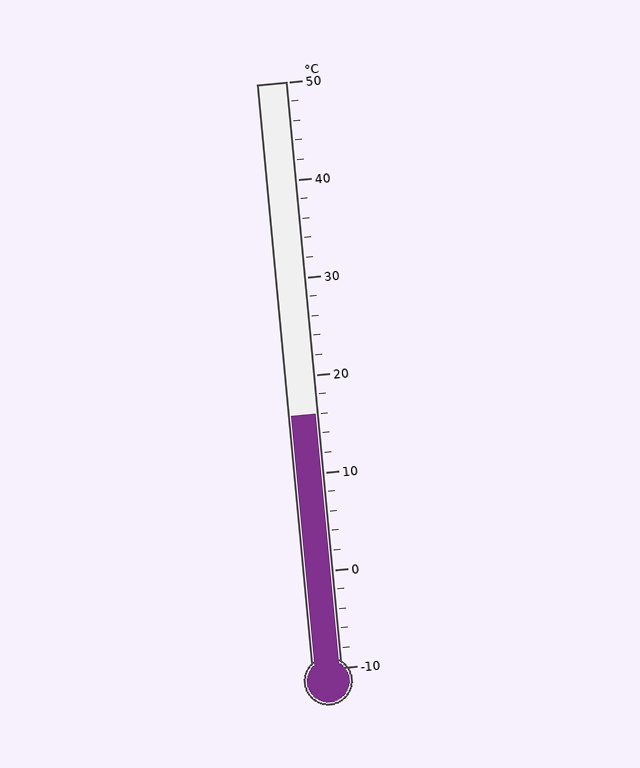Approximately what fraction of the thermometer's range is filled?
The thermometer is filled to approximately 45% of its range.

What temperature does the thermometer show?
The thermometer shows approximately 16°C.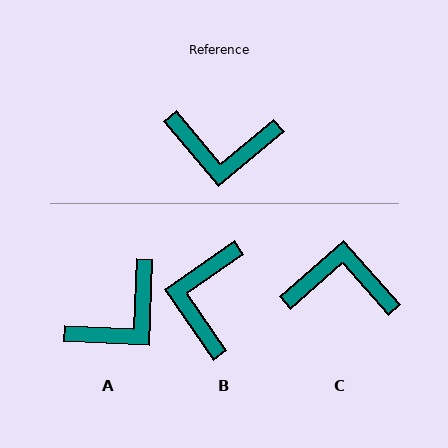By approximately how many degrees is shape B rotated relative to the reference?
Approximately 95 degrees clockwise.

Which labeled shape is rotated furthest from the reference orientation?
C, about 179 degrees away.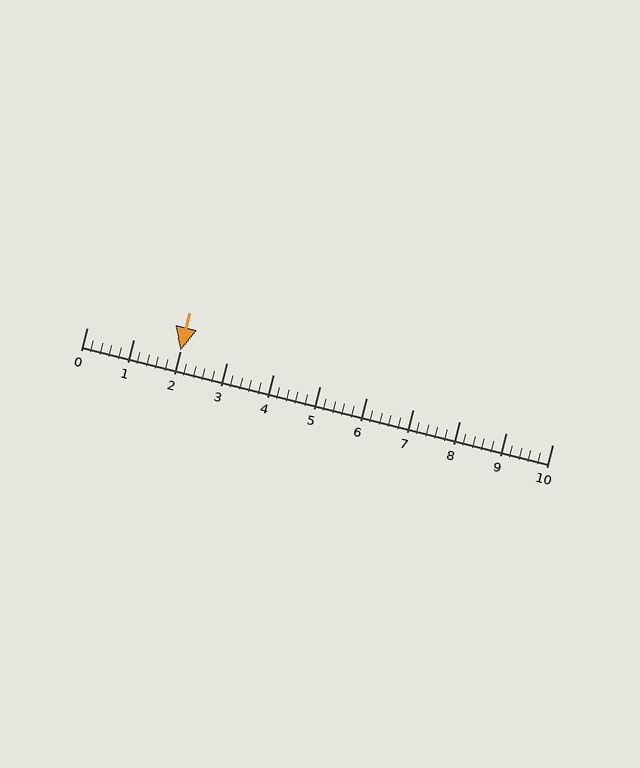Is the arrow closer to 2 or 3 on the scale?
The arrow is closer to 2.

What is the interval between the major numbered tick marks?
The major tick marks are spaced 1 units apart.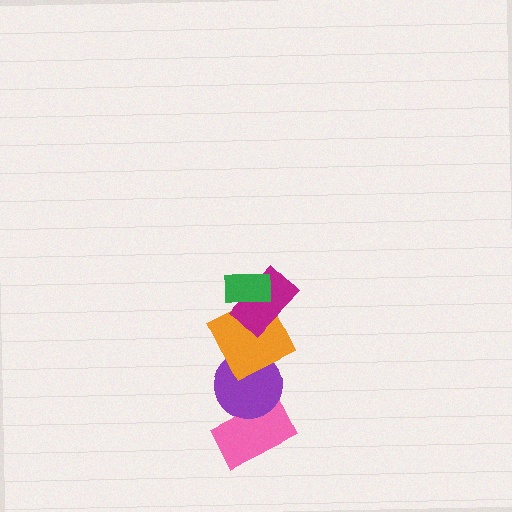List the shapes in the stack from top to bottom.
From top to bottom: the green rectangle, the magenta rectangle, the orange square, the purple circle, the pink rectangle.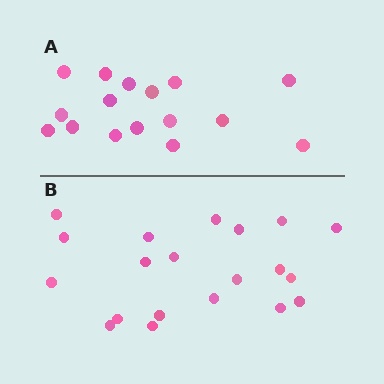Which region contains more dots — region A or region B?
Region B (the bottom region) has more dots.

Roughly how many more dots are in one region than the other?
Region B has about 4 more dots than region A.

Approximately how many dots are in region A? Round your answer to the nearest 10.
About 20 dots. (The exact count is 16, which rounds to 20.)